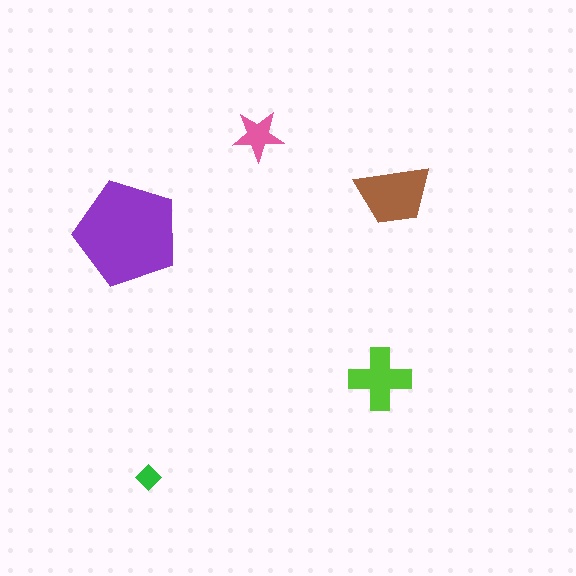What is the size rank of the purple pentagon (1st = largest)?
1st.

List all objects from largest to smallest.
The purple pentagon, the brown trapezoid, the lime cross, the pink star, the green diamond.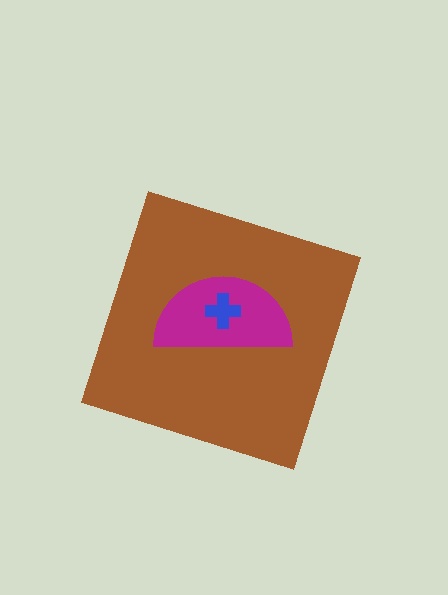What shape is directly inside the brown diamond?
The magenta semicircle.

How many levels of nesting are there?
3.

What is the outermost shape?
The brown diamond.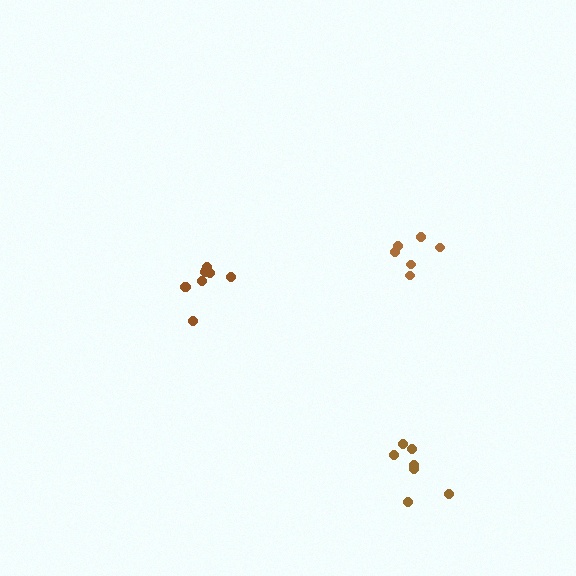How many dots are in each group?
Group 1: 9 dots, Group 2: 7 dots, Group 3: 6 dots (22 total).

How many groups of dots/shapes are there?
There are 3 groups.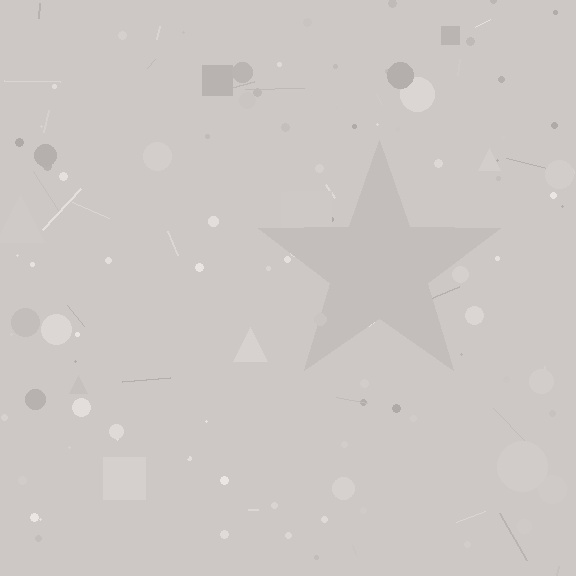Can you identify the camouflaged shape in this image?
The camouflaged shape is a star.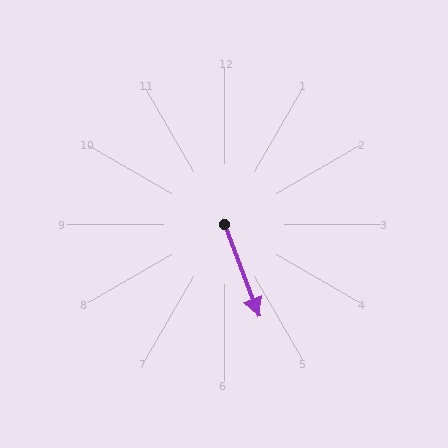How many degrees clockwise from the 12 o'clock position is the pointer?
Approximately 159 degrees.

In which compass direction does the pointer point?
South.